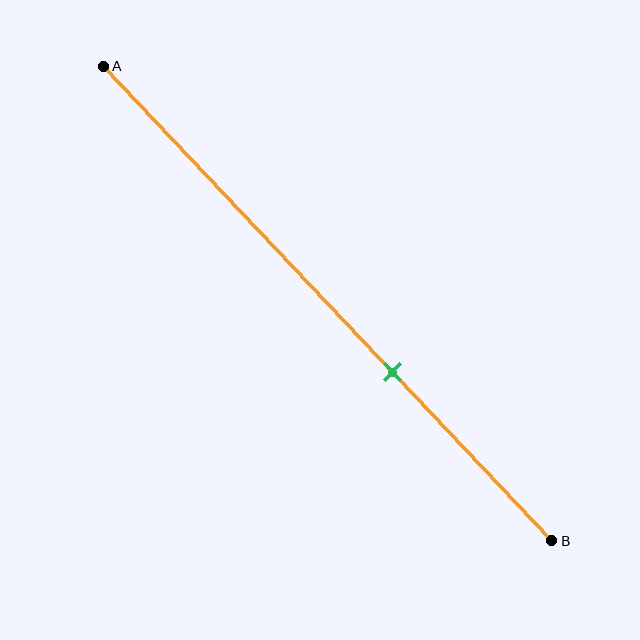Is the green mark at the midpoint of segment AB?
No, the mark is at about 65% from A, not at the 50% midpoint.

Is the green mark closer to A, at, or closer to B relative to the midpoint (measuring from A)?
The green mark is closer to point B than the midpoint of segment AB.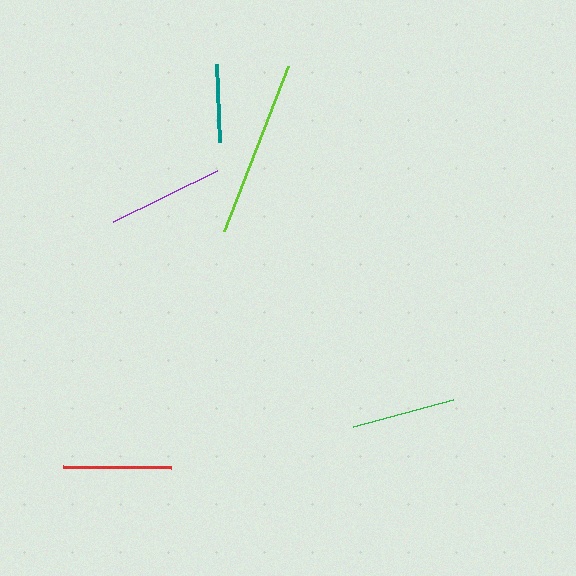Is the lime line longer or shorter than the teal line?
The lime line is longer than the teal line.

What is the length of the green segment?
The green segment is approximately 104 pixels long.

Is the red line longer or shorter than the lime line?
The lime line is longer than the red line.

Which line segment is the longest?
The lime line is the longest at approximately 177 pixels.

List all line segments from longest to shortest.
From longest to shortest: lime, purple, red, green, teal.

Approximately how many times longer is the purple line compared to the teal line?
The purple line is approximately 1.5 times the length of the teal line.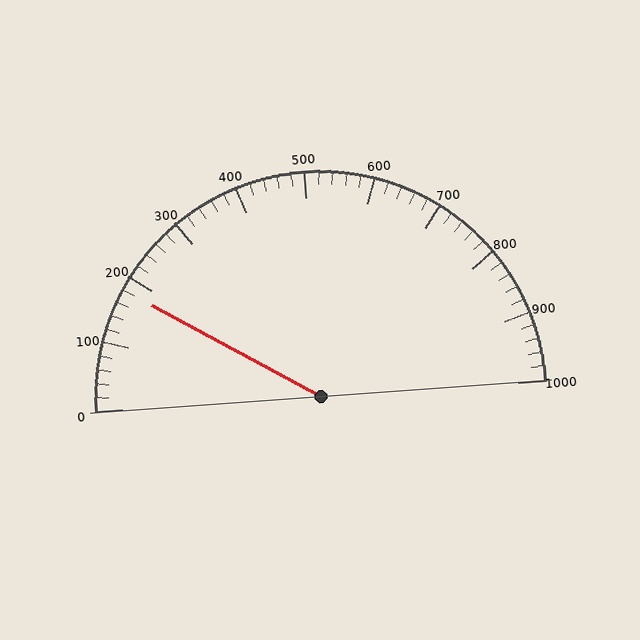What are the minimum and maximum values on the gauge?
The gauge ranges from 0 to 1000.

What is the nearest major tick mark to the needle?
The nearest major tick mark is 200.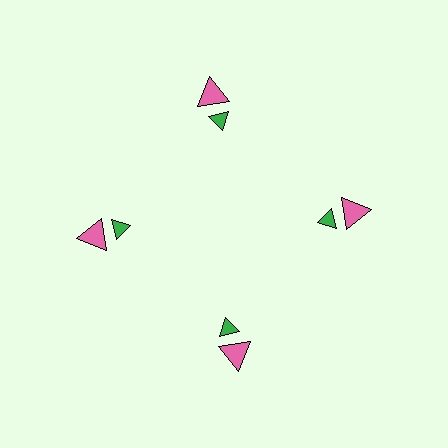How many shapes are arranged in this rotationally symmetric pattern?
There are 8 shapes, arranged in 4 groups of 2.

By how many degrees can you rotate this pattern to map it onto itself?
The pattern maps onto itself every 90 degrees of rotation.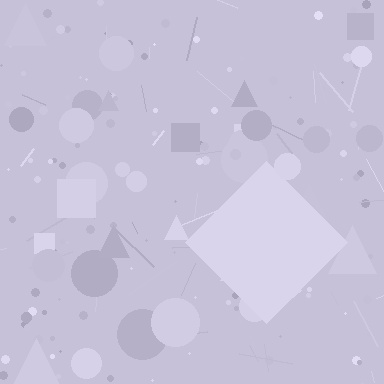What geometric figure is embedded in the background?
A diamond is embedded in the background.